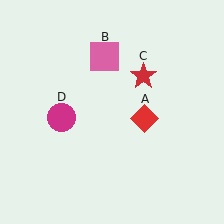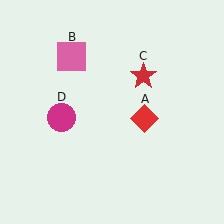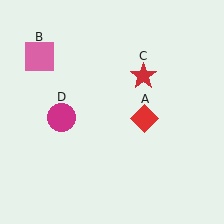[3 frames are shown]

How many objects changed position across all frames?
1 object changed position: pink square (object B).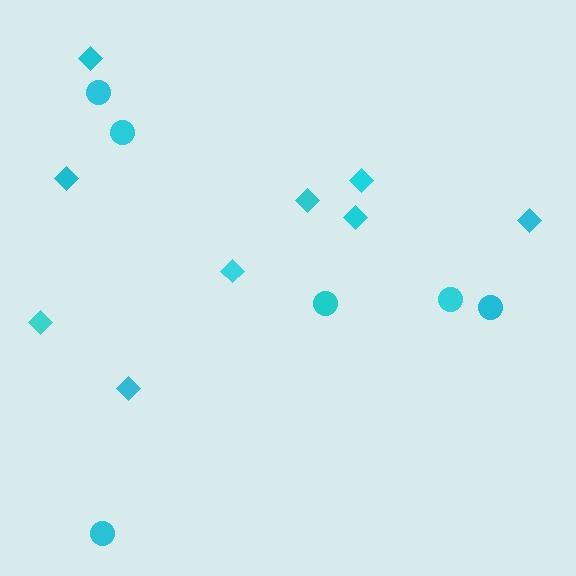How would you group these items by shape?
There are 2 groups: one group of circles (6) and one group of diamonds (9).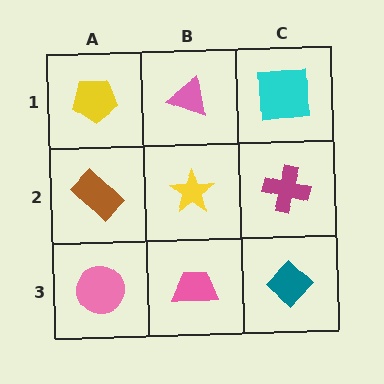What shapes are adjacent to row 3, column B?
A yellow star (row 2, column B), a pink circle (row 3, column A), a teal diamond (row 3, column C).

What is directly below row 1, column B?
A yellow star.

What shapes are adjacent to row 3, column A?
A brown rectangle (row 2, column A), a pink trapezoid (row 3, column B).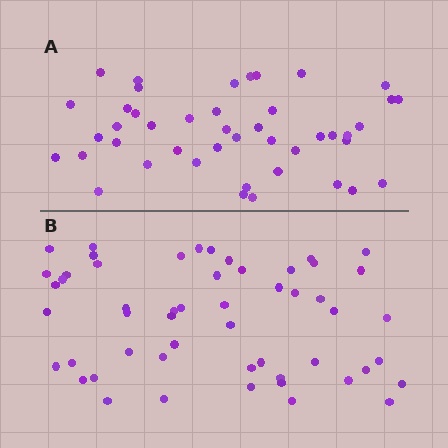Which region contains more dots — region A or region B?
Region B (the bottom region) has more dots.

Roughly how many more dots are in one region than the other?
Region B has roughly 8 or so more dots than region A.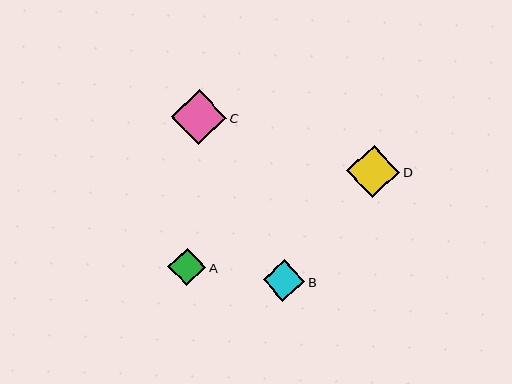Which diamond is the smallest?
Diamond A is the smallest with a size of approximately 38 pixels.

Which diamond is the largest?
Diamond C is the largest with a size of approximately 55 pixels.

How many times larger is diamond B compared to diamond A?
Diamond B is approximately 1.1 times the size of diamond A.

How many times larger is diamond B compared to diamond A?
Diamond B is approximately 1.1 times the size of diamond A.